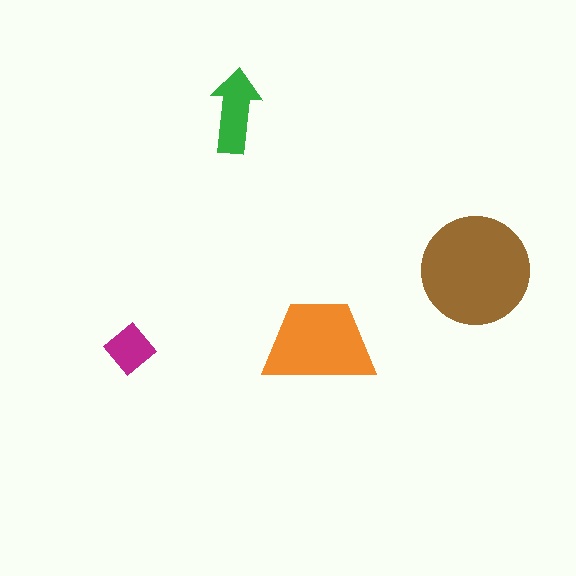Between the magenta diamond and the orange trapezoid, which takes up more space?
The orange trapezoid.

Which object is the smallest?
The magenta diamond.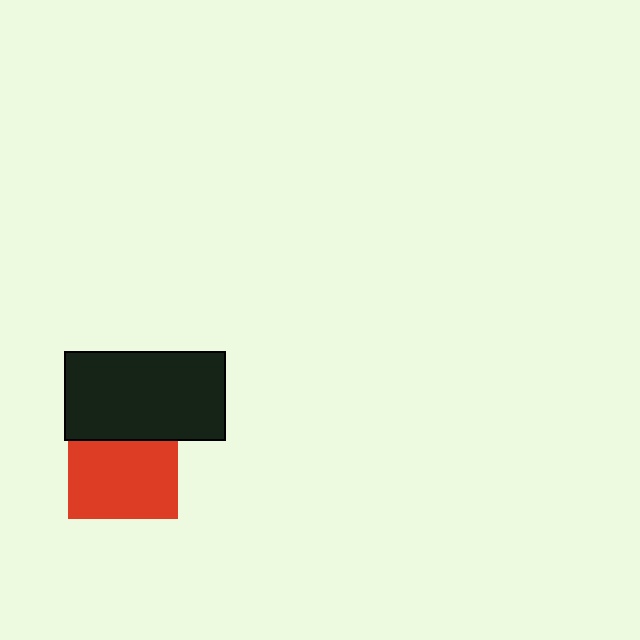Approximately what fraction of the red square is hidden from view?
Roughly 30% of the red square is hidden behind the black rectangle.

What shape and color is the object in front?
The object in front is a black rectangle.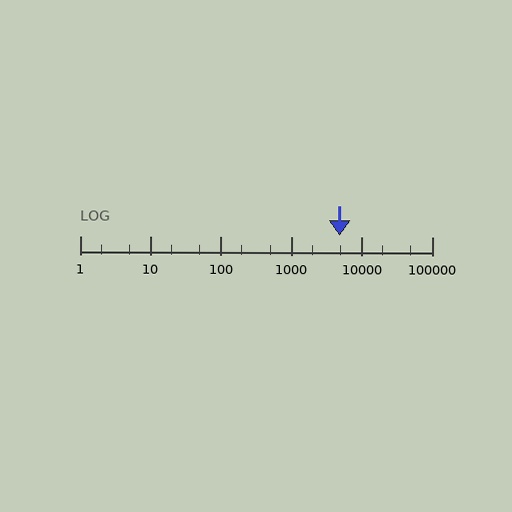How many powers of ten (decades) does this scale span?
The scale spans 5 decades, from 1 to 100000.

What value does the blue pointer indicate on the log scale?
The pointer indicates approximately 4800.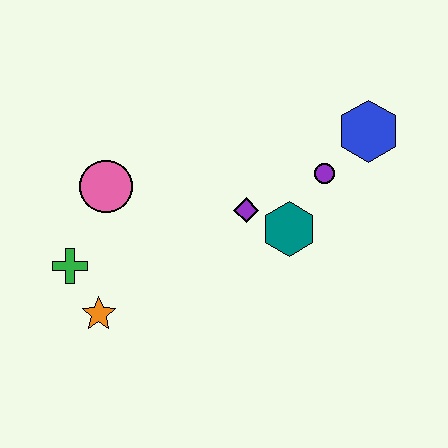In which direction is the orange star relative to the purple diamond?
The orange star is to the left of the purple diamond.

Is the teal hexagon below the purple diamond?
Yes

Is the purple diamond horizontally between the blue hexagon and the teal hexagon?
No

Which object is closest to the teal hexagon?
The purple diamond is closest to the teal hexagon.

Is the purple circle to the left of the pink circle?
No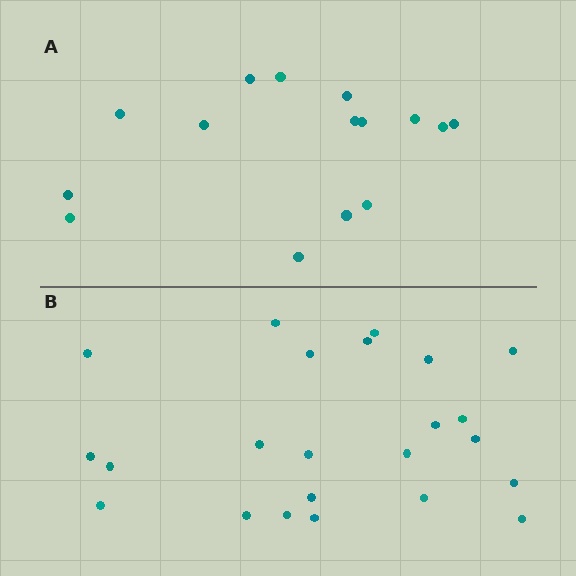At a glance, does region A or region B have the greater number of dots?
Region B (the bottom region) has more dots.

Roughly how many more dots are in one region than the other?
Region B has roughly 8 or so more dots than region A.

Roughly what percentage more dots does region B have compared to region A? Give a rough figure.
About 55% more.